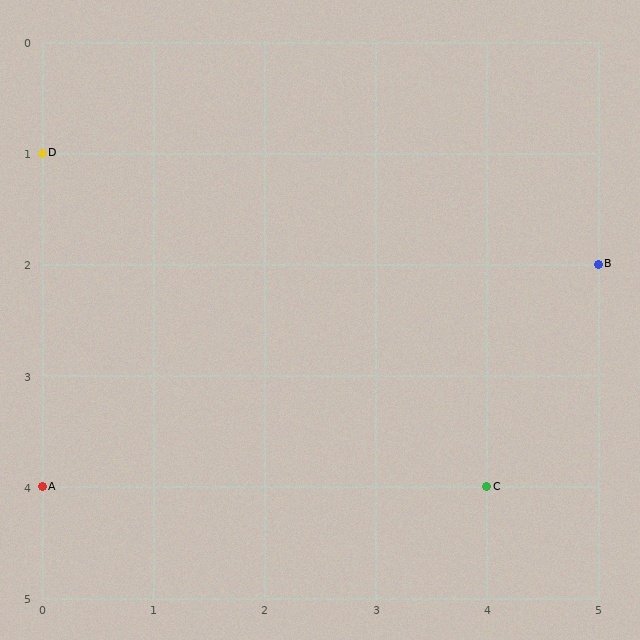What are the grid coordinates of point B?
Point B is at grid coordinates (5, 2).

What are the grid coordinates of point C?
Point C is at grid coordinates (4, 4).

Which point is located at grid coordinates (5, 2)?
Point B is at (5, 2).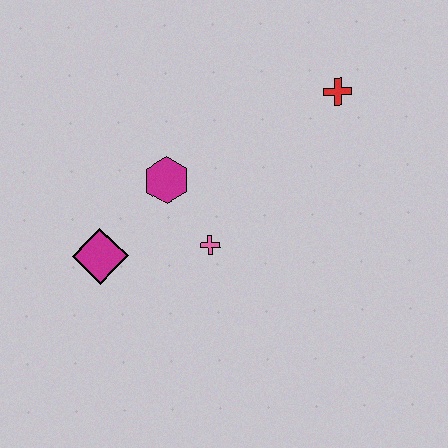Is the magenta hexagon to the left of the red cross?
Yes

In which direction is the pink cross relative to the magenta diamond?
The pink cross is to the right of the magenta diamond.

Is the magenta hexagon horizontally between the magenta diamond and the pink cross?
Yes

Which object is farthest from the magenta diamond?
The red cross is farthest from the magenta diamond.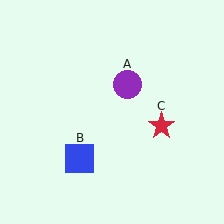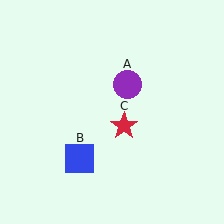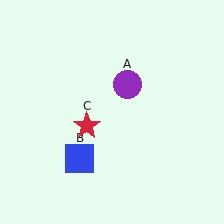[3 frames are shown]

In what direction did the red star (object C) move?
The red star (object C) moved left.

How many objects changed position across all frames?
1 object changed position: red star (object C).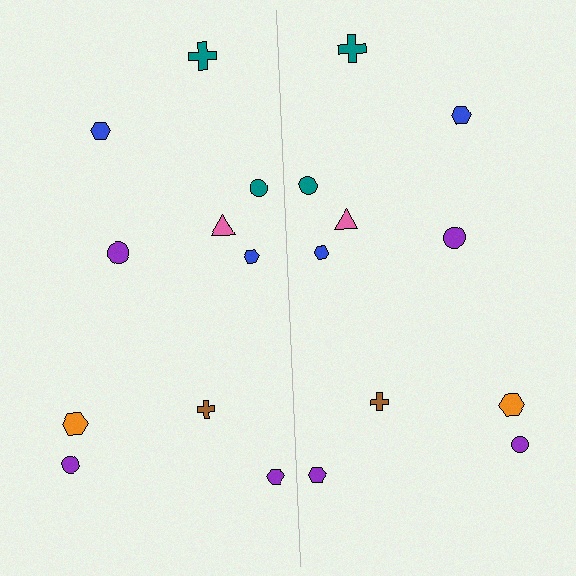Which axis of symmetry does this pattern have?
The pattern has a vertical axis of symmetry running through the center of the image.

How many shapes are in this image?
There are 20 shapes in this image.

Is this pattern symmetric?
Yes, this pattern has bilateral (reflection) symmetry.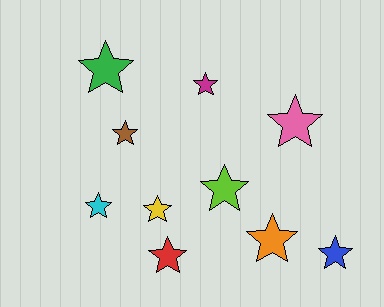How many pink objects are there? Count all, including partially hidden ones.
There is 1 pink object.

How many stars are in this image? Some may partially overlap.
There are 10 stars.